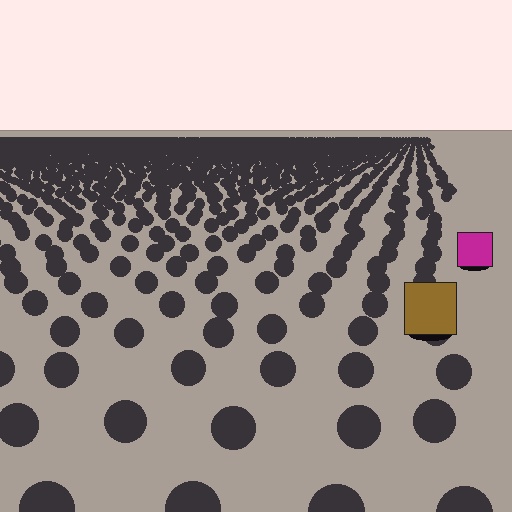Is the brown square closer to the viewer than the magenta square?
Yes. The brown square is closer — you can tell from the texture gradient: the ground texture is coarser near it.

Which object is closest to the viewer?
The brown square is closest. The texture marks near it are larger and more spread out.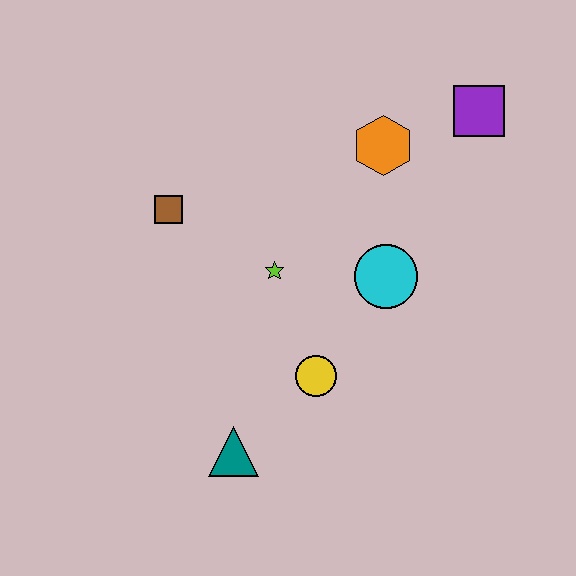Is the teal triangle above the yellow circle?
No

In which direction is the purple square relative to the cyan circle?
The purple square is above the cyan circle.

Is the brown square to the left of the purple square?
Yes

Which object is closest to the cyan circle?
The lime star is closest to the cyan circle.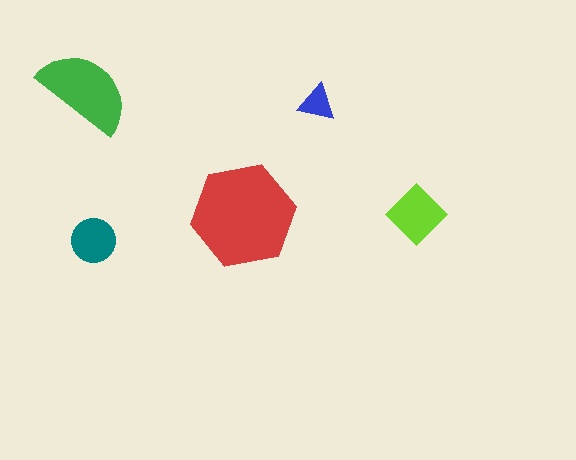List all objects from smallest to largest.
The blue triangle, the teal circle, the lime diamond, the green semicircle, the red hexagon.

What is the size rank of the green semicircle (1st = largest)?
2nd.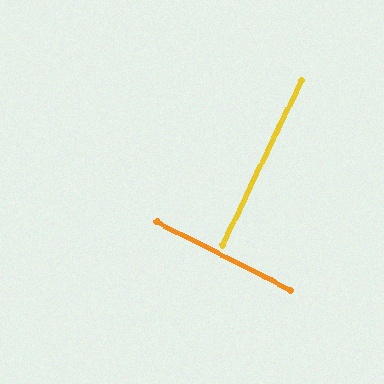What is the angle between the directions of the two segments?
Approximately 88 degrees.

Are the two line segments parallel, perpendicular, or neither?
Perpendicular — they meet at approximately 88°.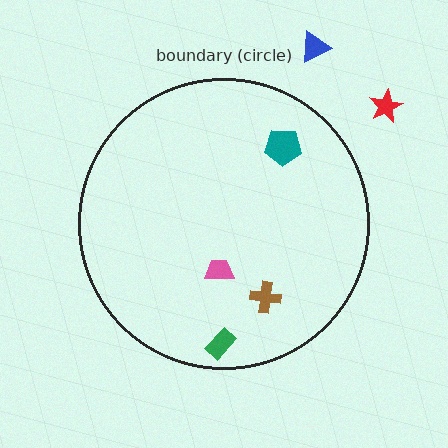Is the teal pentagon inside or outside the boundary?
Inside.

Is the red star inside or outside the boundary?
Outside.